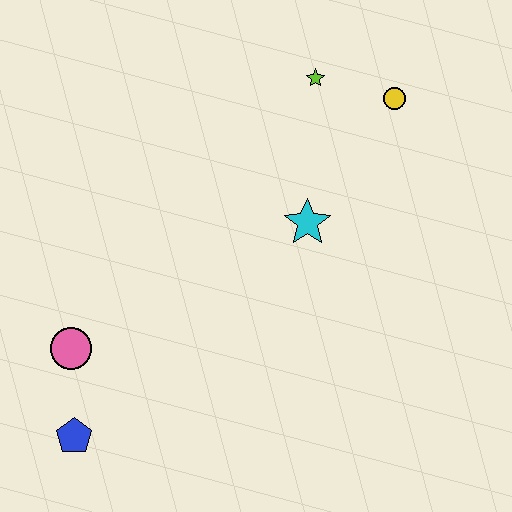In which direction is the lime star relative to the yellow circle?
The lime star is to the left of the yellow circle.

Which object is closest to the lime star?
The yellow circle is closest to the lime star.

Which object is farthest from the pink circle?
The yellow circle is farthest from the pink circle.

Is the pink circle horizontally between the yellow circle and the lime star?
No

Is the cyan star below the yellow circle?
Yes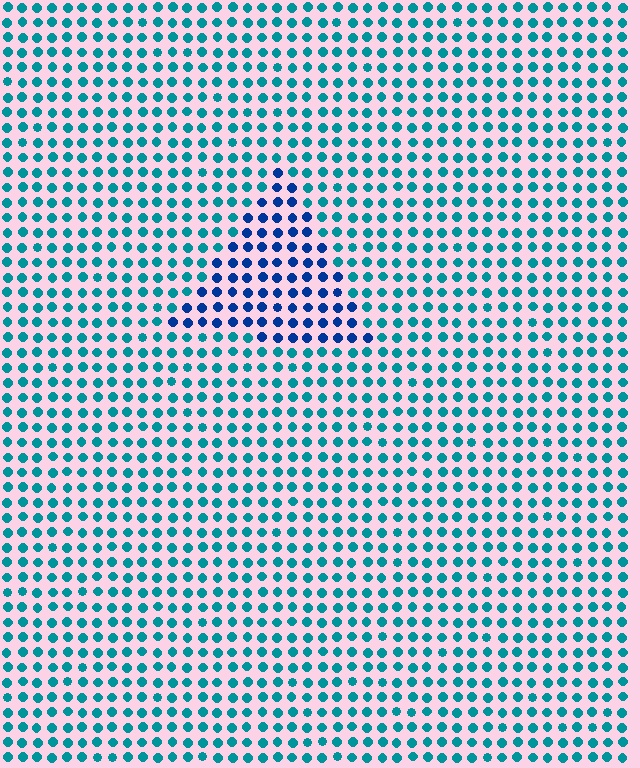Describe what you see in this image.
The image is filled with small teal elements in a uniform arrangement. A triangle-shaped region is visible where the elements are tinted to a slightly different hue, forming a subtle color boundary.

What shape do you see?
I see a triangle.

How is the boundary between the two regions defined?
The boundary is defined purely by a slight shift in hue (about 37 degrees). Spacing, size, and orientation are identical on both sides.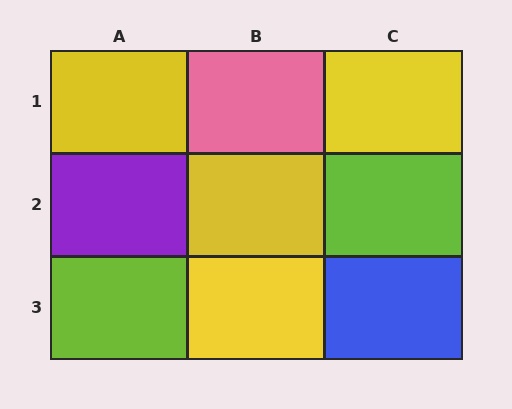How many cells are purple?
1 cell is purple.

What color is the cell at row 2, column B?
Yellow.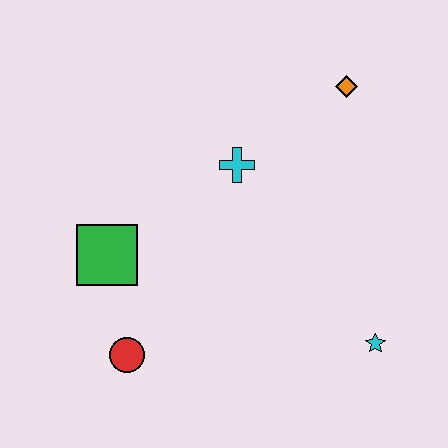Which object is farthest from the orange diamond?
The red circle is farthest from the orange diamond.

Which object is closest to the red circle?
The green square is closest to the red circle.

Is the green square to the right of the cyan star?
No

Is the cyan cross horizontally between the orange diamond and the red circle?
Yes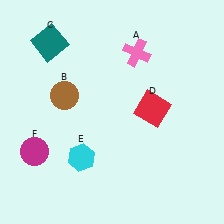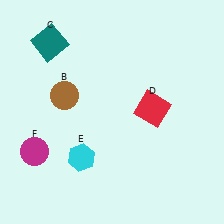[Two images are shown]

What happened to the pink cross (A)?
The pink cross (A) was removed in Image 2. It was in the top-right area of Image 1.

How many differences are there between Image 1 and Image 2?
There is 1 difference between the two images.